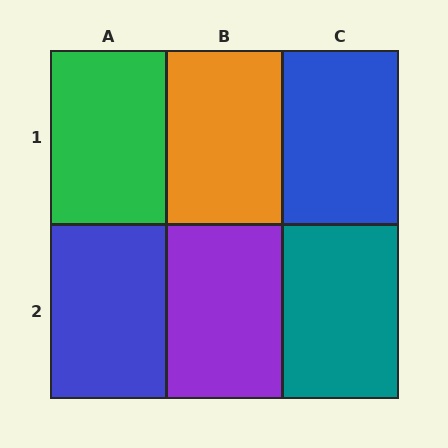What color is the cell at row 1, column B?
Orange.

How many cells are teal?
1 cell is teal.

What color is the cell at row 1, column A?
Green.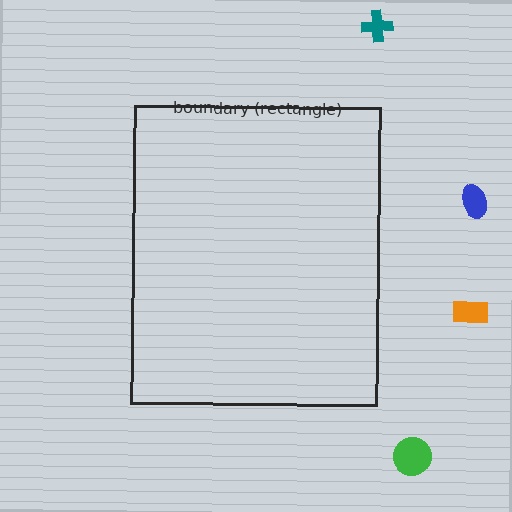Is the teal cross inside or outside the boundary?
Outside.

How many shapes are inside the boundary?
0 inside, 4 outside.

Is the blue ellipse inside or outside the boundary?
Outside.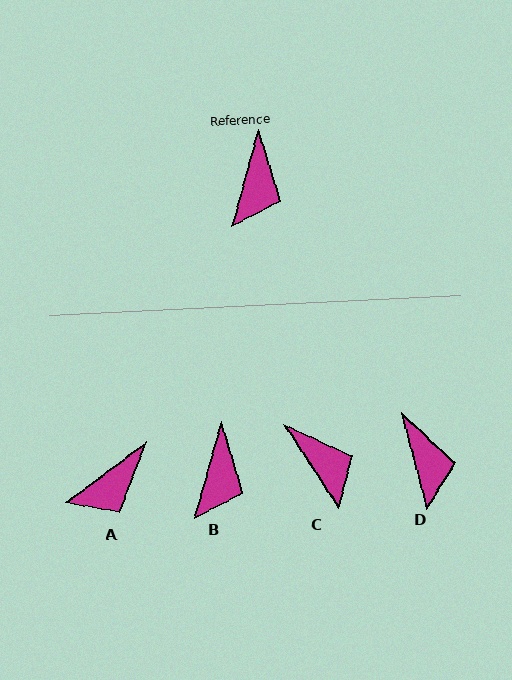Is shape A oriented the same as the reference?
No, it is off by about 38 degrees.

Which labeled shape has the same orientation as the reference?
B.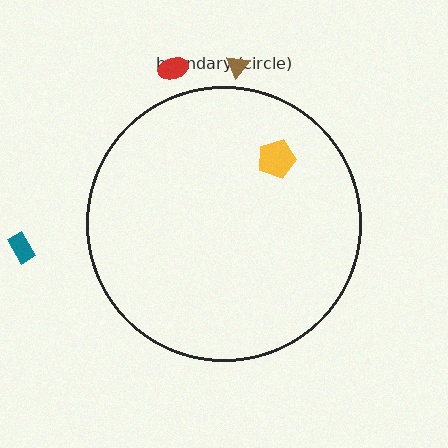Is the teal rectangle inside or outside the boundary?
Outside.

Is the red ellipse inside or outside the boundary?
Outside.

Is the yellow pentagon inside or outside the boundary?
Inside.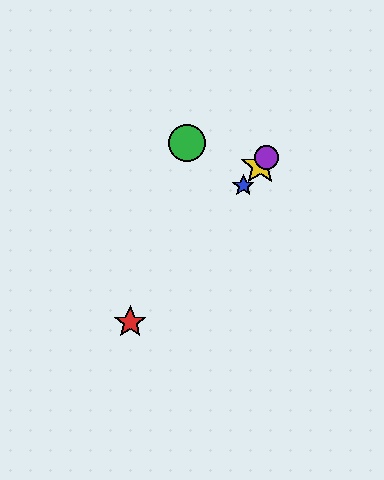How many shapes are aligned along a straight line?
4 shapes (the red star, the blue star, the yellow star, the purple circle) are aligned along a straight line.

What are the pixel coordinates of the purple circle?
The purple circle is at (267, 158).